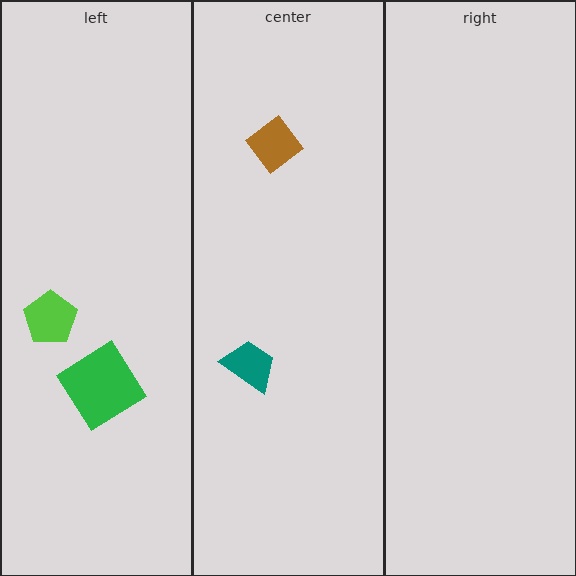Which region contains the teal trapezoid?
The center region.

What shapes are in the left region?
The green diamond, the lime pentagon.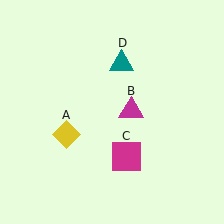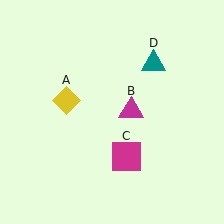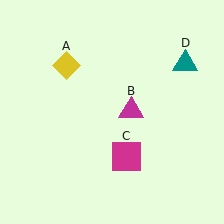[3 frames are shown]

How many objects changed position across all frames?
2 objects changed position: yellow diamond (object A), teal triangle (object D).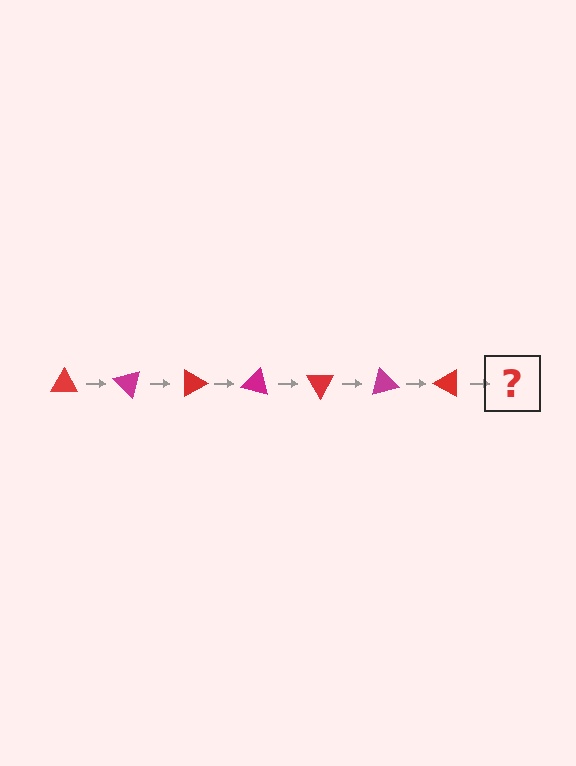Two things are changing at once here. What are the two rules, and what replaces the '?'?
The two rules are that it rotates 45 degrees each step and the color cycles through red and magenta. The '?' should be a magenta triangle, rotated 315 degrees from the start.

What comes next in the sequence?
The next element should be a magenta triangle, rotated 315 degrees from the start.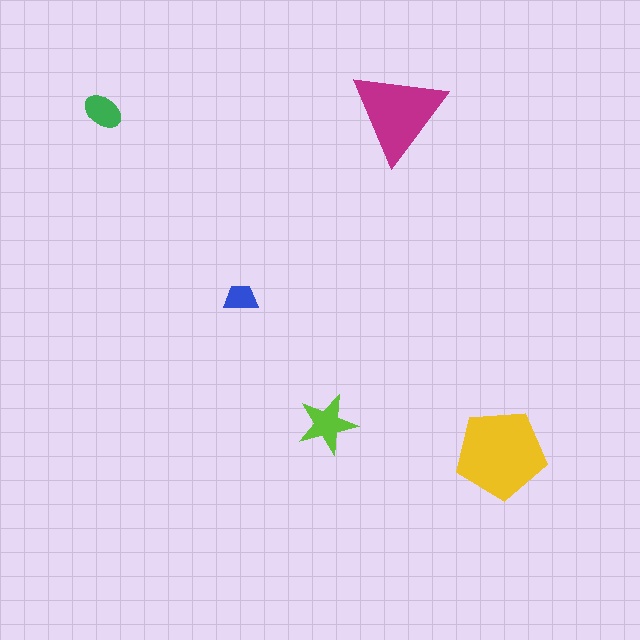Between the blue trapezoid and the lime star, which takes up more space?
The lime star.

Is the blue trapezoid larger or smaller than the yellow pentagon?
Smaller.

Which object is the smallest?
The blue trapezoid.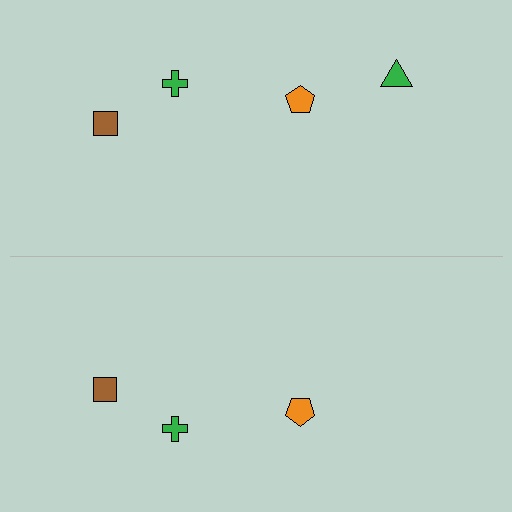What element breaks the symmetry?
A green triangle is missing from the bottom side.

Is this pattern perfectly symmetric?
No, the pattern is not perfectly symmetric. A green triangle is missing from the bottom side.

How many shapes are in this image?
There are 7 shapes in this image.